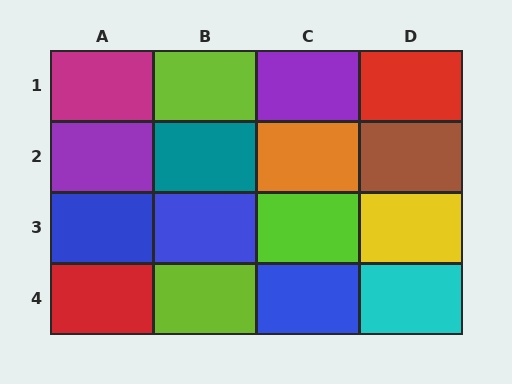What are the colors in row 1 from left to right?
Magenta, lime, purple, red.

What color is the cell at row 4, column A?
Red.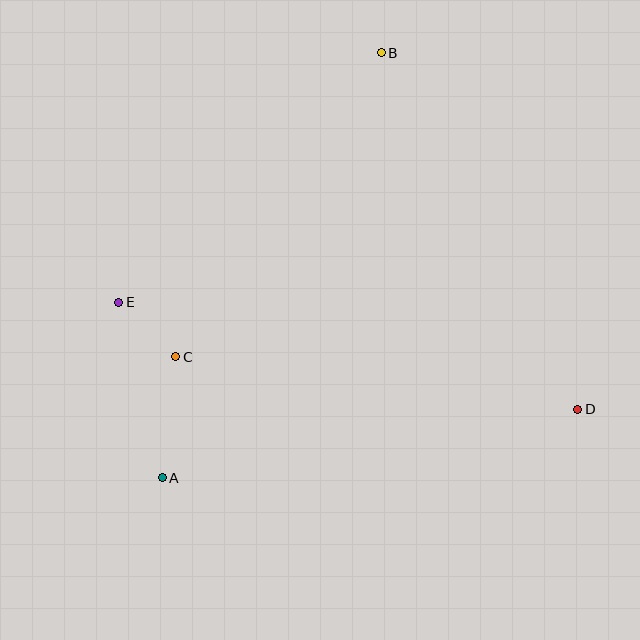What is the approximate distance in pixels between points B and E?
The distance between B and E is approximately 362 pixels.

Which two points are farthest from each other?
Points A and B are farthest from each other.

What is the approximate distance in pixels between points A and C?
The distance between A and C is approximately 122 pixels.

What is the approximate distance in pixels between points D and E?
The distance between D and E is approximately 471 pixels.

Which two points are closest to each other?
Points C and E are closest to each other.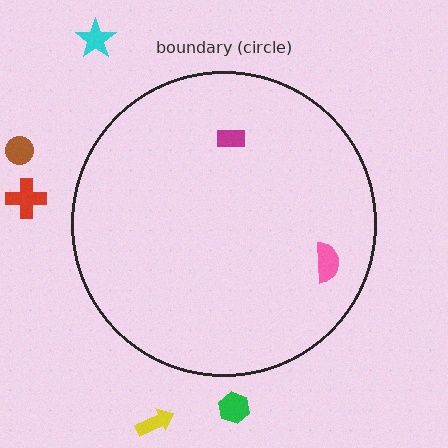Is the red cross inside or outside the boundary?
Outside.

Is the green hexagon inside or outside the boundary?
Outside.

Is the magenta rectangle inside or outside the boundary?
Inside.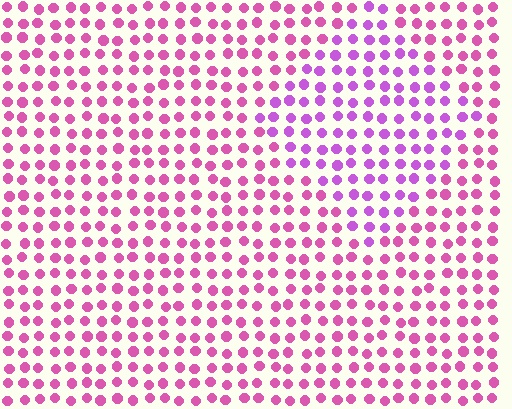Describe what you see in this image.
The image is filled with small pink elements in a uniform arrangement. A diamond-shaped region is visible where the elements are tinted to a slightly different hue, forming a subtle color boundary.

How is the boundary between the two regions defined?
The boundary is defined purely by a slight shift in hue (about 29 degrees). Spacing, size, and orientation are identical on both sides.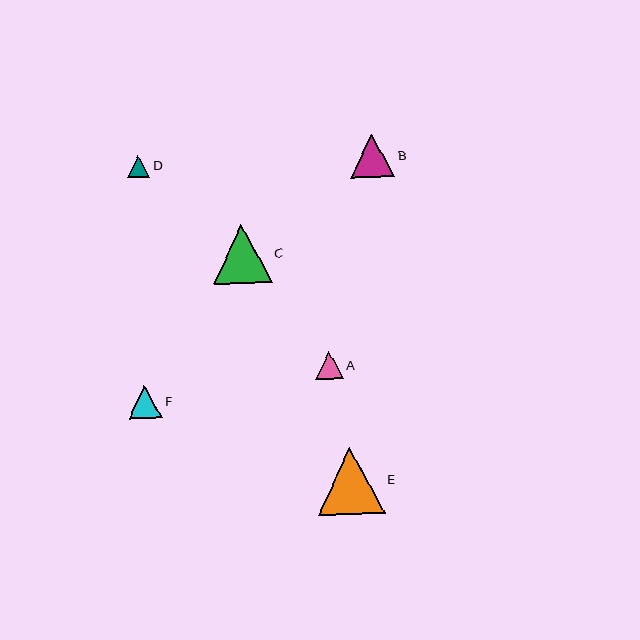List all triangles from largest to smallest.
From largest to smallest: E, C, B, F, A, D.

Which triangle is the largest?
Triangle E is the largest with a size of approximately 67 pixels.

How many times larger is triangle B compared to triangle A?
Triangle B is approximately 1.6 times the size of triangle A.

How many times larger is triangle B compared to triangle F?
Triangle B is approximately 1.3 times the size of triangle F.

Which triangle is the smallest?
Triangle D is the smallest with a size of approximately 22 pixels.